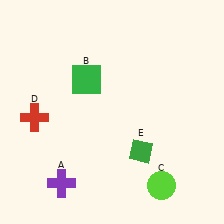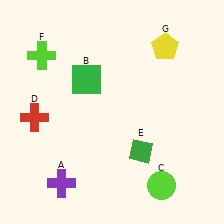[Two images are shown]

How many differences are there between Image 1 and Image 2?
There are 2 differences between the two images.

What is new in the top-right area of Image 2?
A yellow pentagon (G) was added in the top-right area of Image 2.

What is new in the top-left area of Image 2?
A lime cross (F) was added in the top-left area of Image 2.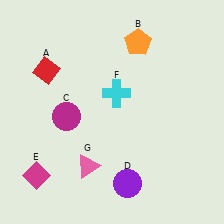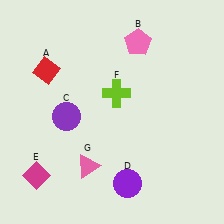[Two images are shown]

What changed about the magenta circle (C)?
In Image 1, C is magenta. In Image 2, it changed to purple.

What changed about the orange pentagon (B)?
In Image 1, B is orange. In Image 2, it changed to pink.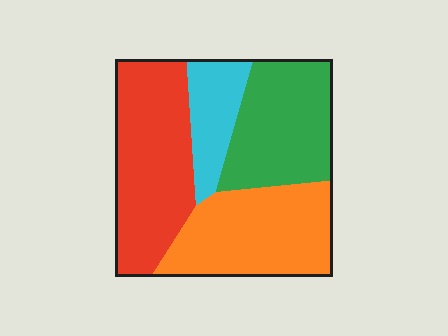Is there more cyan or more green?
Green.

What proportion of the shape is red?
Red covers about 30% of the shape.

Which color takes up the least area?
Cyan, at roughly 15%.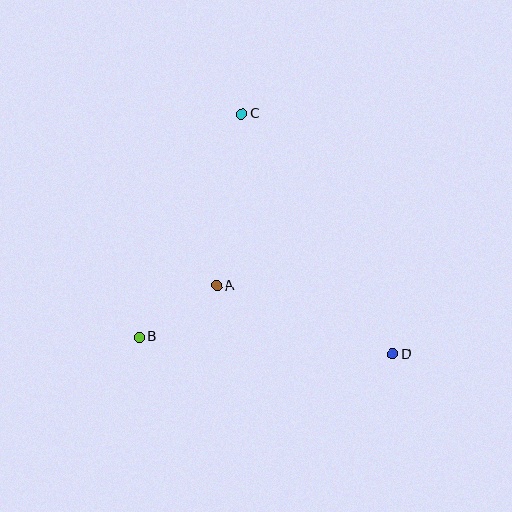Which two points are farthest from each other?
Points C and D are farthest from each other.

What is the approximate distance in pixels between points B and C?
The distance between B and C is approximately 246 pixels.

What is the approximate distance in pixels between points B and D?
The distance between B and D is approximately 254 pixels.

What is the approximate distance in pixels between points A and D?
The distance between A and D is approximately 189 pixels.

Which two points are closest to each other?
Points A and B are closest to each other.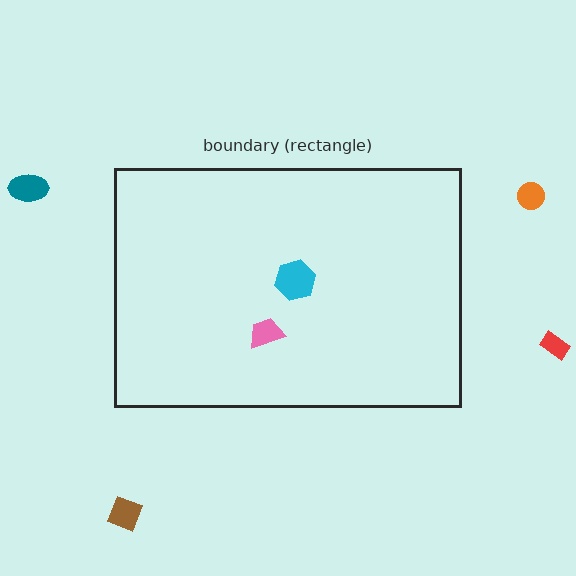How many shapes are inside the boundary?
2 inside, 4 outside.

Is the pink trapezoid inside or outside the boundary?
Inside.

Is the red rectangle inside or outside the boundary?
Outside.